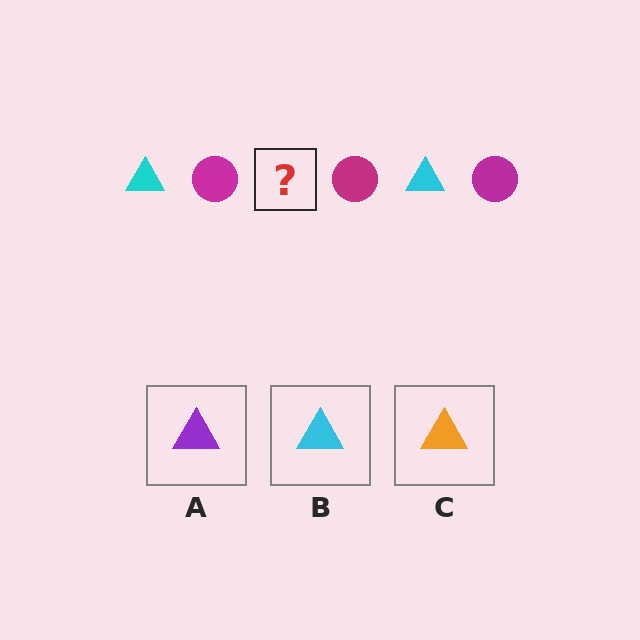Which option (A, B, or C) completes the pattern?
B.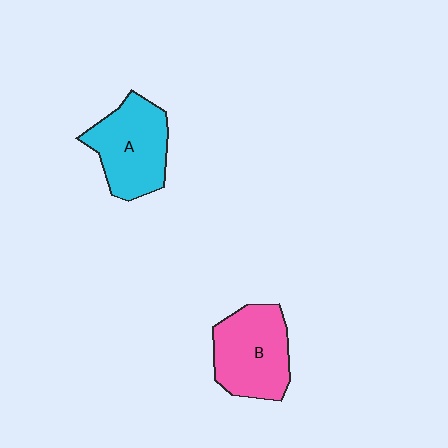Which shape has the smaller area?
Shape A (cyan).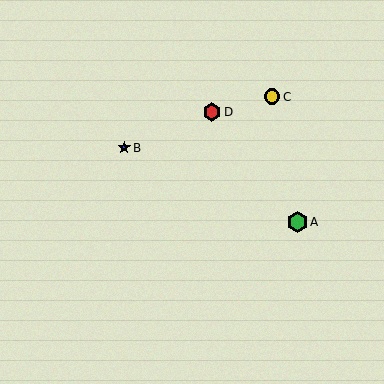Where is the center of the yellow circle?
The center of the yellow circle is at (272, 97).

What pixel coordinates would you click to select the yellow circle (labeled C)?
Click at (272, 97) to select the yellow circle C.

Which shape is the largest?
The green hexagon (labeled A) is the largest.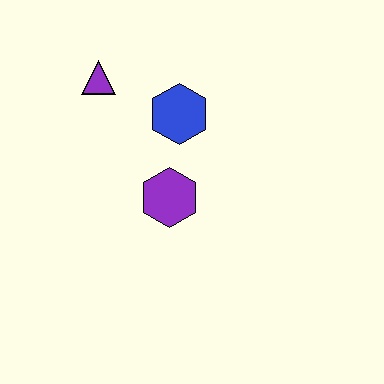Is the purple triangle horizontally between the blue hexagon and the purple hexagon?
No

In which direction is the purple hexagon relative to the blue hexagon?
The purple hexagon is below the blue hexagon.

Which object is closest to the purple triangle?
The blue hexagon is closest to the purple triangle.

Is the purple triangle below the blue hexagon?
No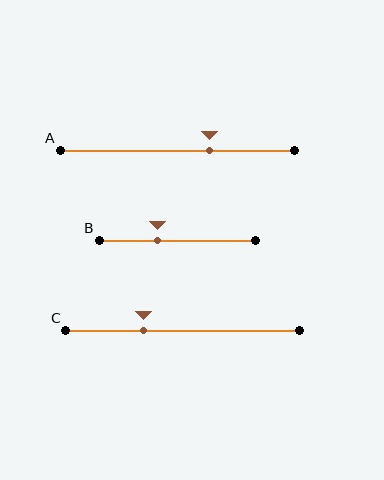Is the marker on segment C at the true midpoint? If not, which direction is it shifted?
No, the marker on segment C is shifted to the left by about 17% of the segment length.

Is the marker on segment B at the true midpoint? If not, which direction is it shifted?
No, the marker on segment B is shifted to the left by about 13% of the segment length.